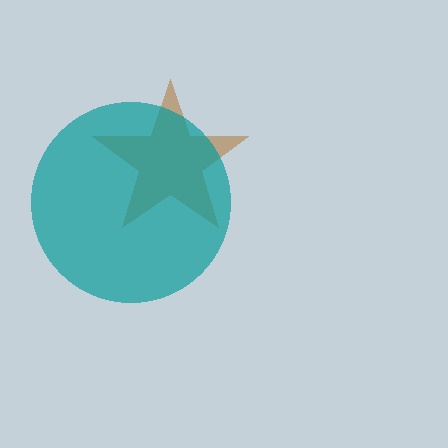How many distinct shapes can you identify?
There are 2 distinct shapes: a brown star, a teal circle.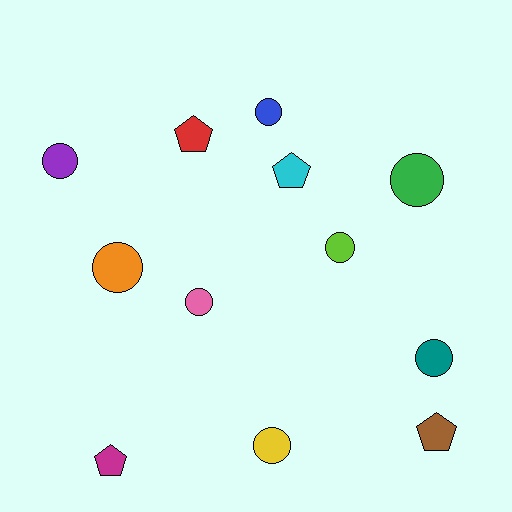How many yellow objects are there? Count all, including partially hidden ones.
There is 1 yellow object.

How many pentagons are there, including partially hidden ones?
There are 4 pentagons.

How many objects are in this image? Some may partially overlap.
There are 12 objects.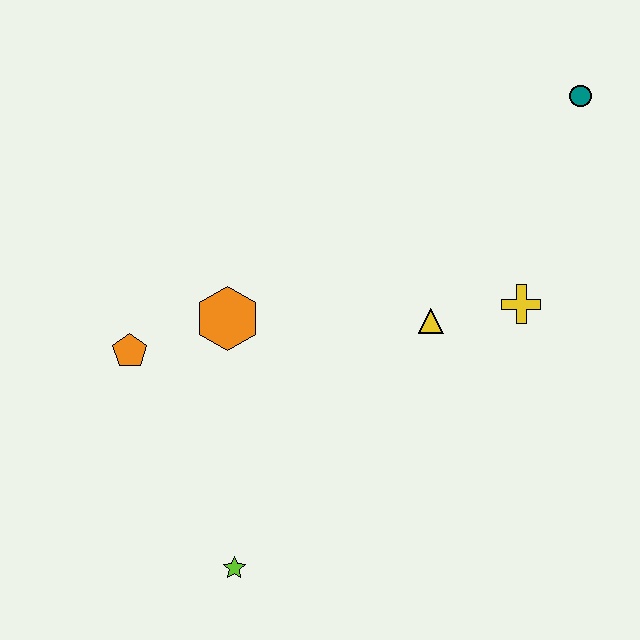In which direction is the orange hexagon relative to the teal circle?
The orange hexagon is to the left of the teal circle.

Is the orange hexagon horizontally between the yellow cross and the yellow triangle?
No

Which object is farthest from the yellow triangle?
The lime star is farthest from the yellow triangle.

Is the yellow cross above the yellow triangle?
Yes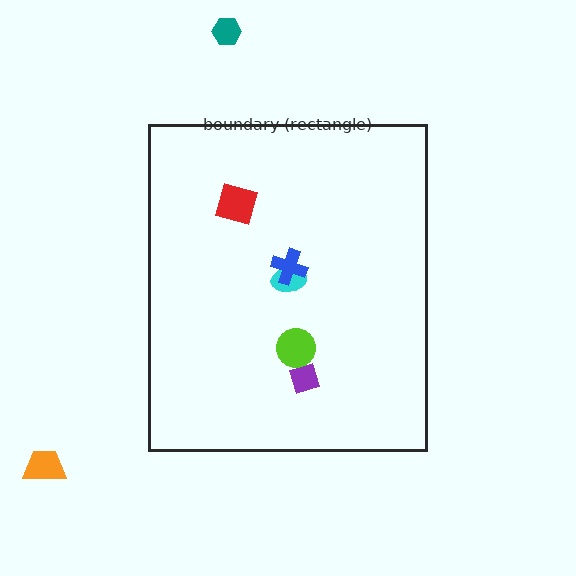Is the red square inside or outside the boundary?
Inside.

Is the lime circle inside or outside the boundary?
Inside.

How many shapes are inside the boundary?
5 inside, 2 outside.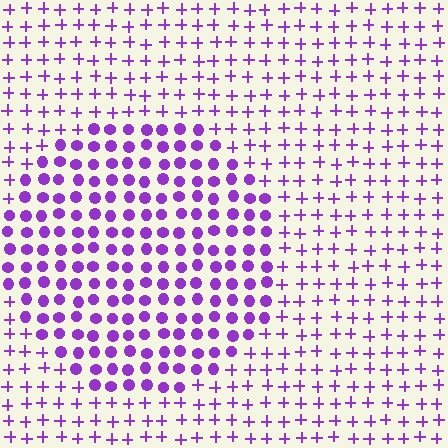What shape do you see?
I see a circle.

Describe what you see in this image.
The image is filled with small purple elements arranged in a uniform grid. A circle-shaped region contains circles, while the surrounding area contains plus signs. The boundary is defined purely by the change in element shape.